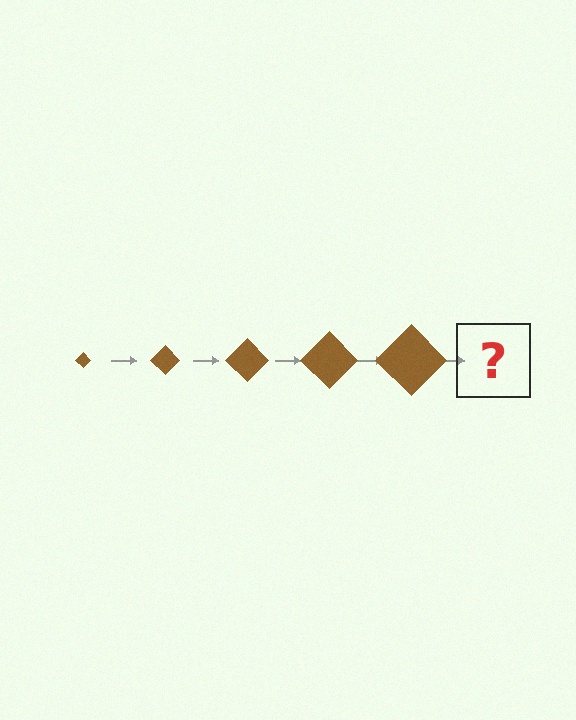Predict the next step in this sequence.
The next step is a brown diamond, larger than the previous one.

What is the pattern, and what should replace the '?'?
The pattern is that the diamond gets progressively larger each step. The '?' should be a brown diamond, larger than the previous one.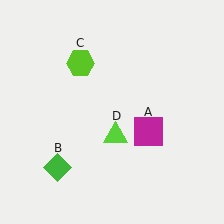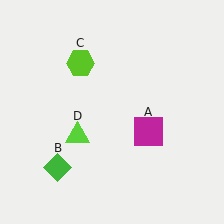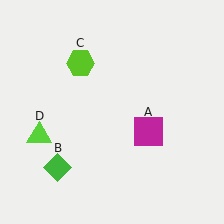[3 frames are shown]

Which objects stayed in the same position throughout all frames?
Magenta square (object A) and green diamond (object B) and lime hexagon (object C) remained stationary.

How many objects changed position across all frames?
1 object changed position: lime triangle (object D).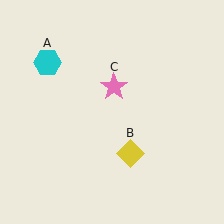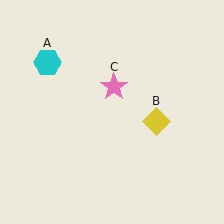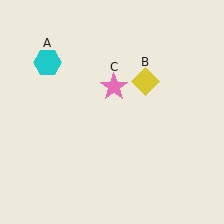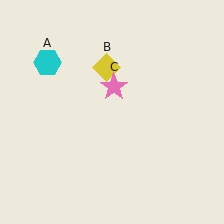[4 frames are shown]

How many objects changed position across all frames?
1 object changed position: yellow diamond (object B).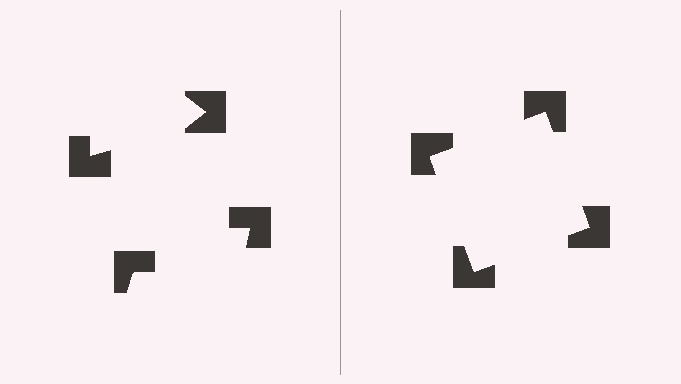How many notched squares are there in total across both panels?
8 — 4 on each side.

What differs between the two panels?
The notched squares are positioned identically on both sides; only the wedge orientations differ. On the right they align to a square; on the left they are misaligned.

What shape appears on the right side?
An illusory square.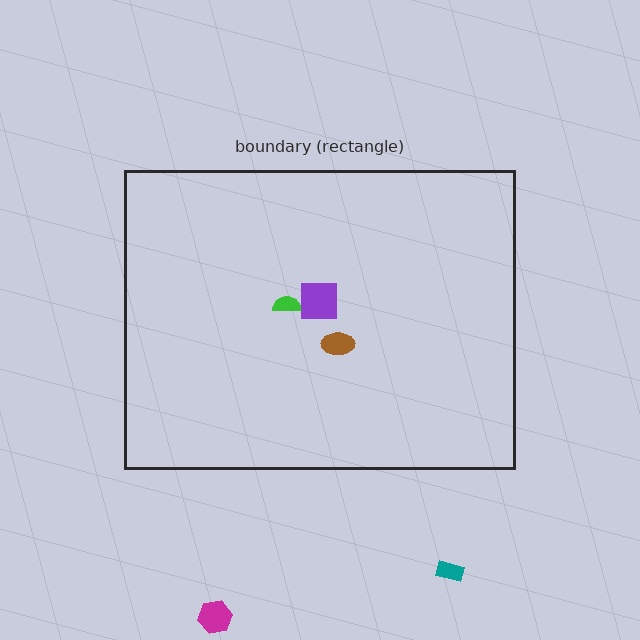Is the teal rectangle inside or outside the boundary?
Outside.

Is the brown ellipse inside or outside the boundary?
Inside.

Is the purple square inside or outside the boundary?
Inside.